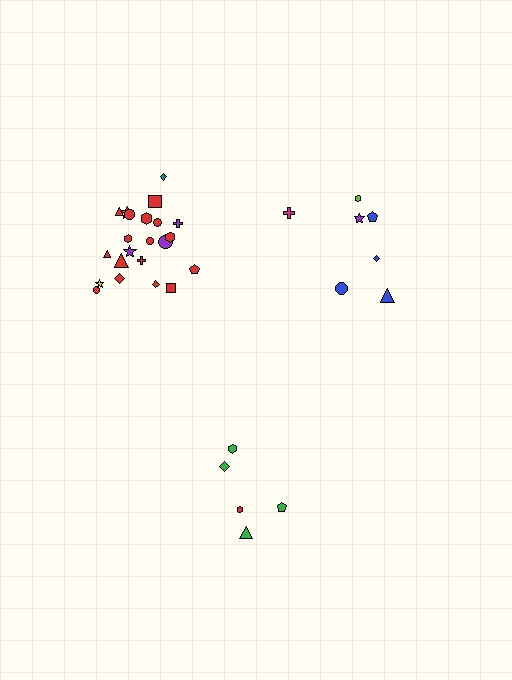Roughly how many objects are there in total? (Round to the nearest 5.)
Roughly 35 objects in total.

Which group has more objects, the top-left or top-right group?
The top-left group.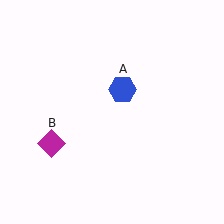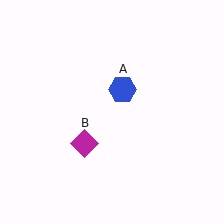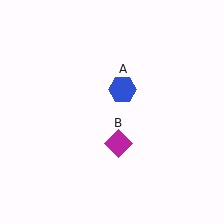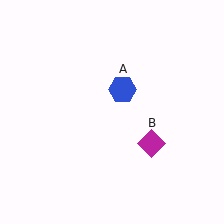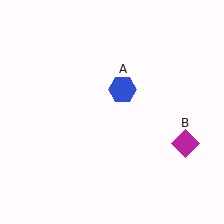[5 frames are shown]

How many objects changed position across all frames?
1 object changed position: magenta diamond (object B).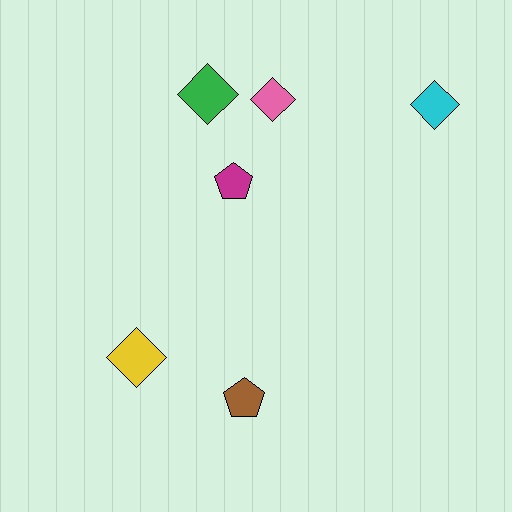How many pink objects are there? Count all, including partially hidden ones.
There is 1 pink object.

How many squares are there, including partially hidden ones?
There are no squares.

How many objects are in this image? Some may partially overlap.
There are 6 objects.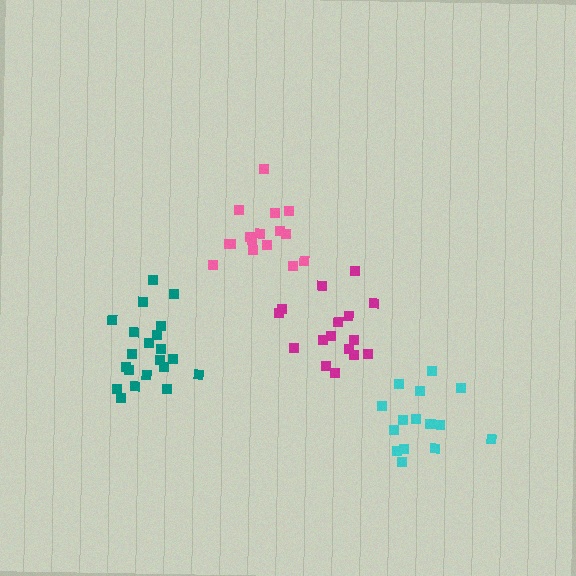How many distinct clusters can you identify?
There are 4 distinct clusters.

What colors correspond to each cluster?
The clusters are colored: teal, cyan, pink, magenta.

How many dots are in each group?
Group 1: 21 dots, Group 2: 15 dots, Group 3: 16 dots, Group 4: 16 dots (68 total).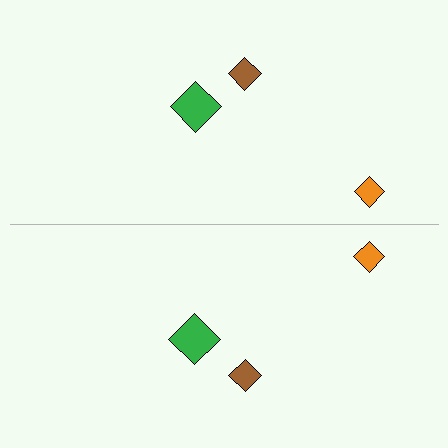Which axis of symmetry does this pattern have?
The pattern has a horizontal axis of symmetry running through the center of the image.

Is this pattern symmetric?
Yes, this pattern has bilateral (reflection) symmetry.